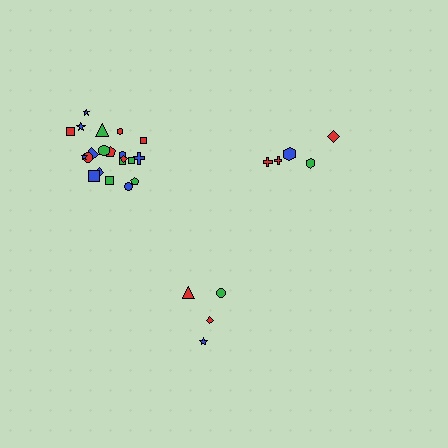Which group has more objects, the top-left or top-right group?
The top-left group.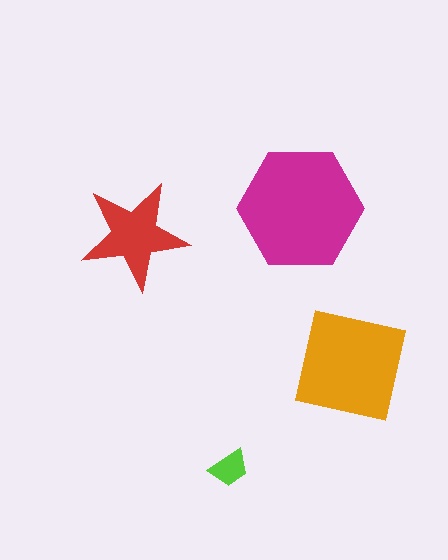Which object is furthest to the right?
The orange square is rightmost.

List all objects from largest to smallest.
The magenta hexagon, the orange square, the red star, the lime trapezoid.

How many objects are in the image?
There are 4 objects in the image.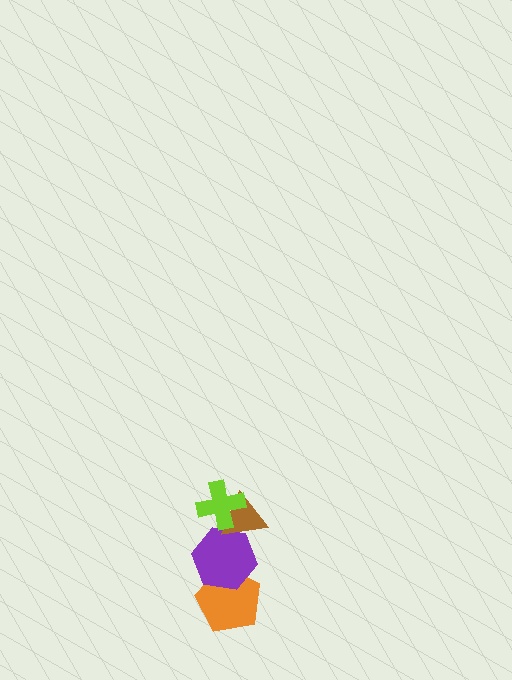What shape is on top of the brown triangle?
The lime cross is on top of the brown triangle.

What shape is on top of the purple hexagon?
The brown triangle is on top of the purple hexagon.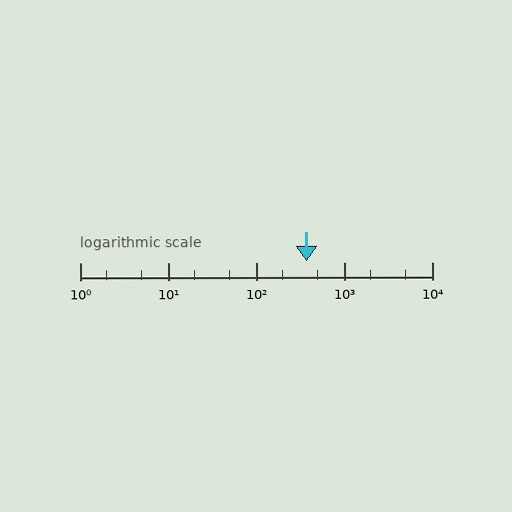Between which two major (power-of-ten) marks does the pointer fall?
The pointer is between 100 and 1000.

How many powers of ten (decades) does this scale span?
The scale spans 4 decades, from 1 to 10000.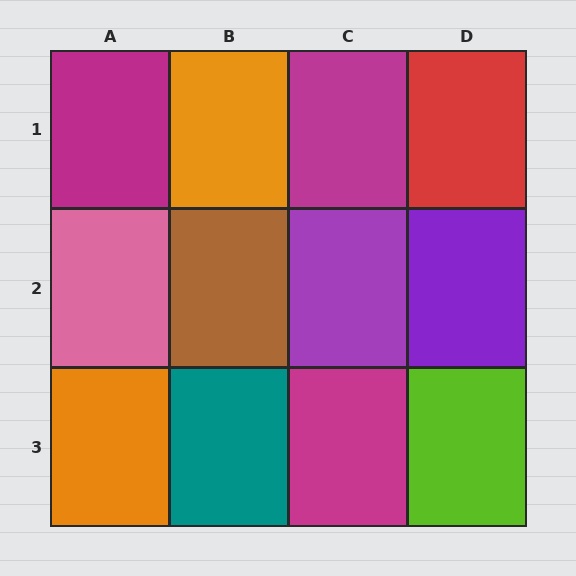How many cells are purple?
2 cells are purple.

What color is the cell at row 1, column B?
Orange.